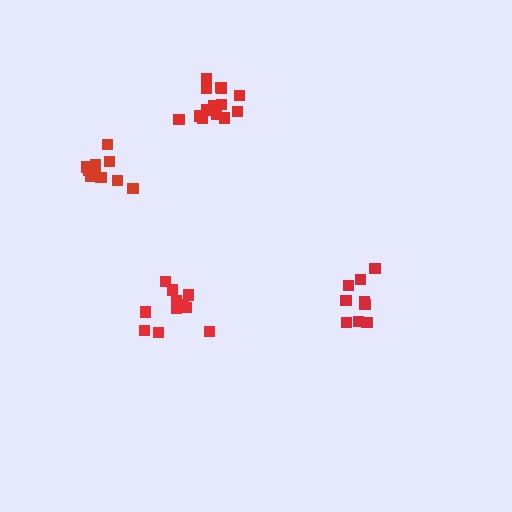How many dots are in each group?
Group 1: 11 dots, Group 2: 10 dots, Group 3: 14 dots, Group 4: 9 dots (44 total).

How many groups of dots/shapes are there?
There are 4 groups.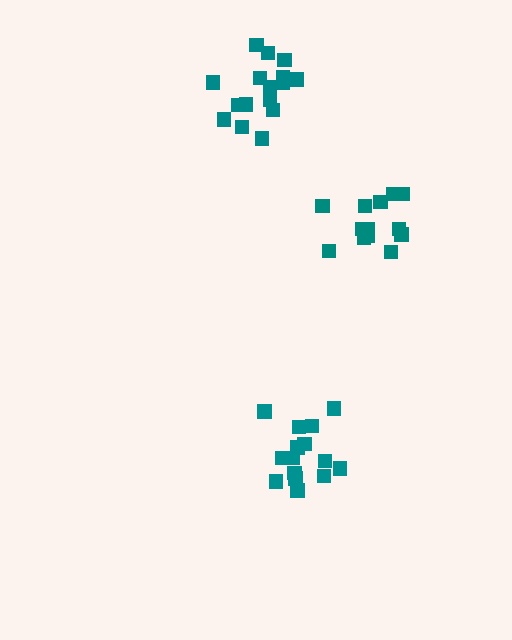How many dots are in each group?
Group 1: 15 dots, Group 2: 16 dots, Group 3: 13 dots (44 total).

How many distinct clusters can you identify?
There are 3 distinct clusters.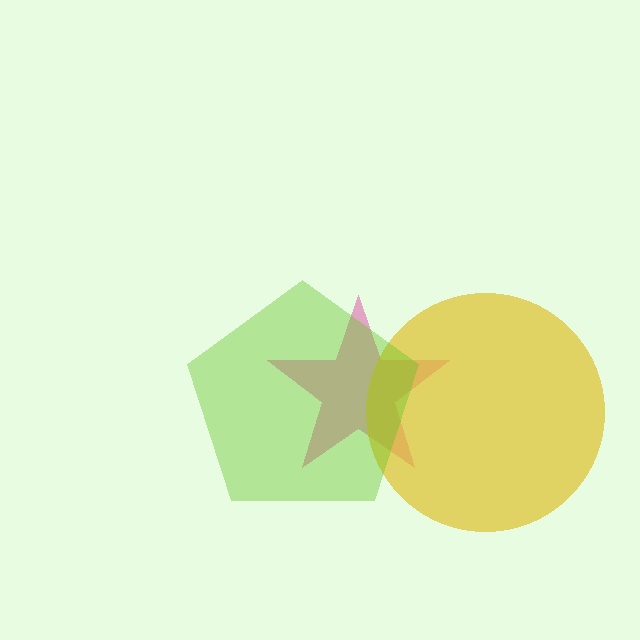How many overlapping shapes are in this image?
There are 3 overlapping shapes in the image.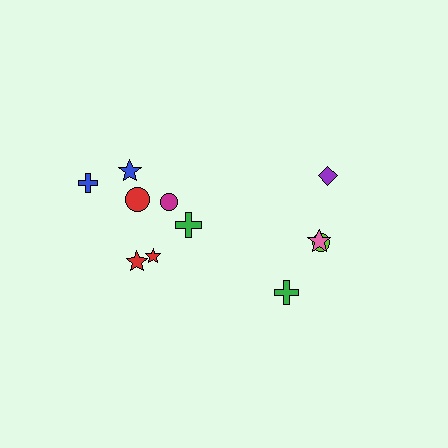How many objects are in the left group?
There are 7 objects.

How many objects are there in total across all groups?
There are 11 objects.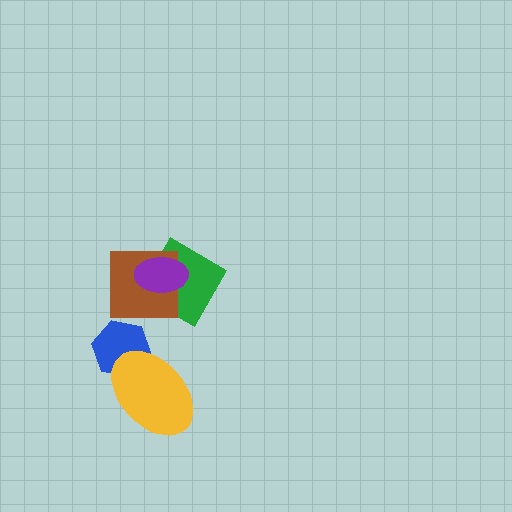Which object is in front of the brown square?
The purple ellipse is in front of the brown square.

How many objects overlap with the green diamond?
2 objects overlap with the green diamond.